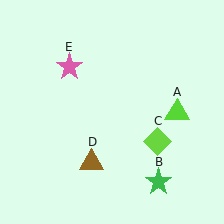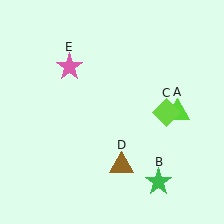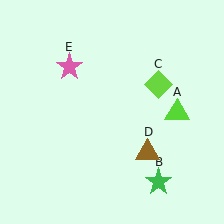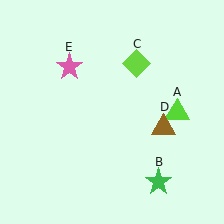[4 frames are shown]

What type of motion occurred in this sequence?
The lime diamond (object C), brown triangle (object D) rotated counterclockwise around the center of the scene.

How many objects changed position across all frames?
2 objects changed position: lime diamond (object C), brown triangle (object D).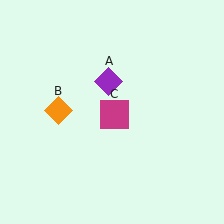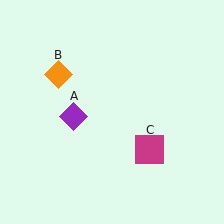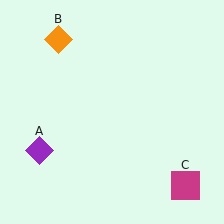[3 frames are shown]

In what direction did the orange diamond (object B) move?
The orange diamond (object B) moved up.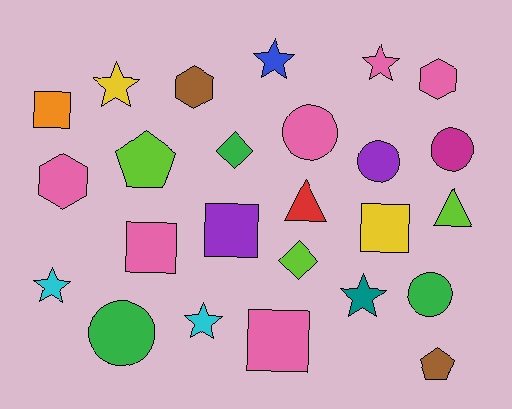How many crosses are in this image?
There are no crosses.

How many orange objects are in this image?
There is 1 orange object.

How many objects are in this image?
There are 25 objects.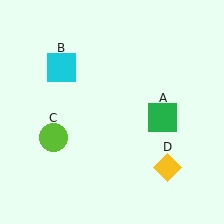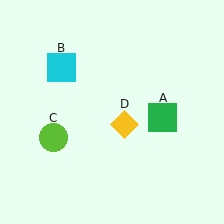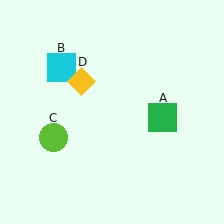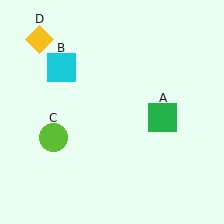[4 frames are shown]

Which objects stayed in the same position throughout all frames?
Green square (object A) and cyan square (object B) and lime circle (object C) remained stationary.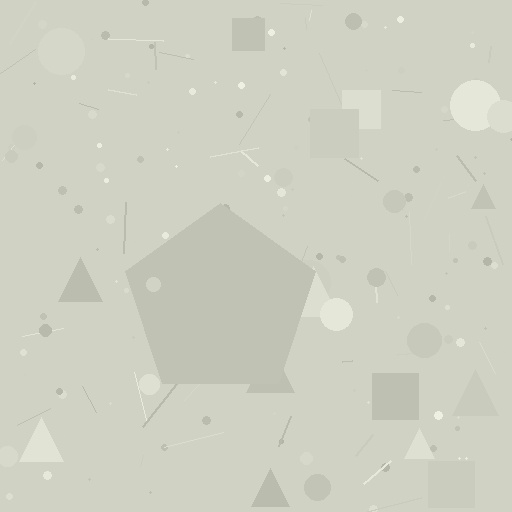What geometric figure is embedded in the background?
A pentagon is embedded in the background.